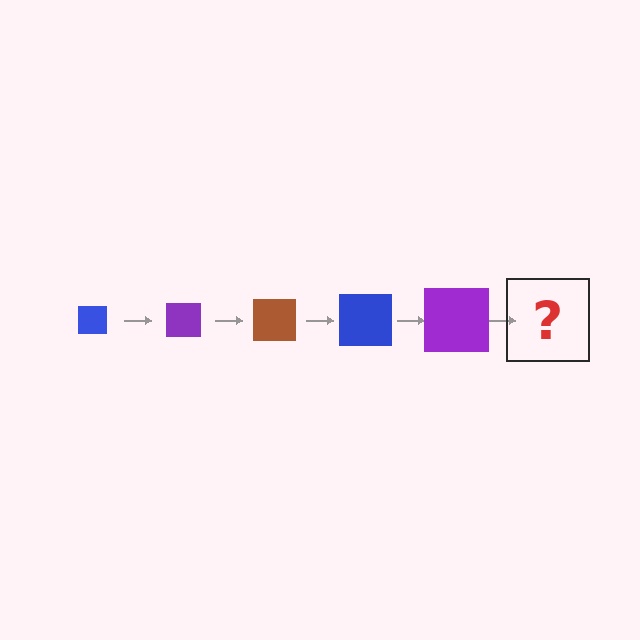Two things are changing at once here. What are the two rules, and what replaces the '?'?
The two rules are that the square grows larger each step and the color cycles through blue, purple, and brown. The '?' should be a brown square, larger than the previous one.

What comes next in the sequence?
The next element should be a brown square, larger than the previous one.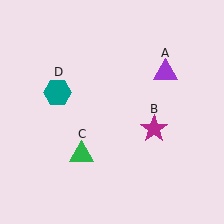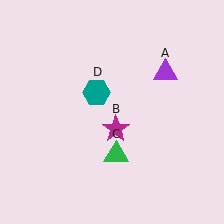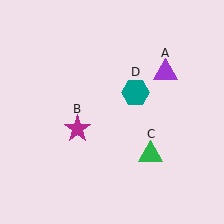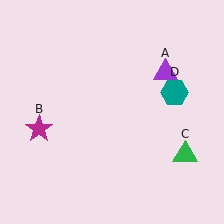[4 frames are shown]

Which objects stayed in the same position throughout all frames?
Purple triangle (object A) remained stationary.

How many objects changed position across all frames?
3 objects changed position: magenta star (object B), green triangle (object C), teal hexagon (object D).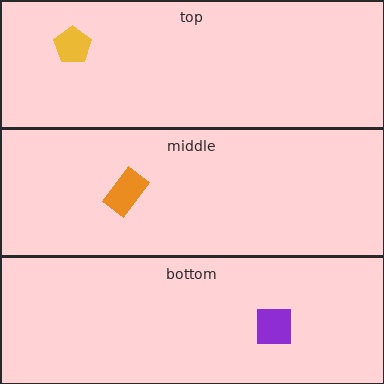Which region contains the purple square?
The bottom region.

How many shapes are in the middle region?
1.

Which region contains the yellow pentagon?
The top region.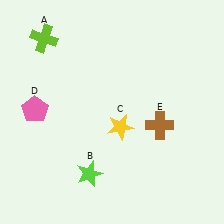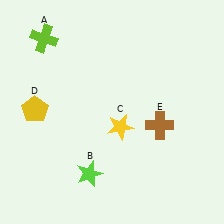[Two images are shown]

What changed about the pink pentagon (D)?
In Image 1, D is pink. In Image 2, it changed to yellow.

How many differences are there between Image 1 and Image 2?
There is 1 difference between the two images.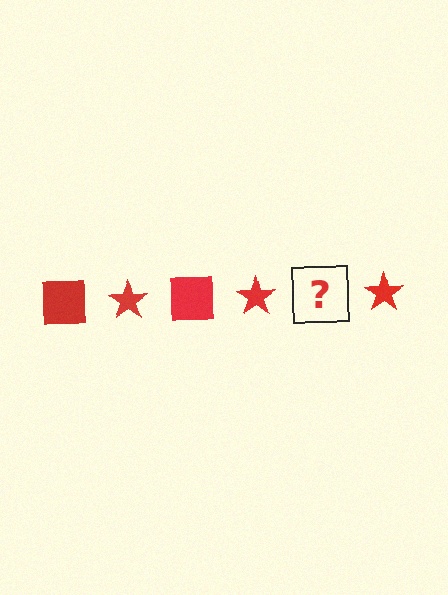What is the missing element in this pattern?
The missing element is a red square.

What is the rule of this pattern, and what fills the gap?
The rule is that the pattern cycles through square, star shapes in red. The gap should be filled with a red square.